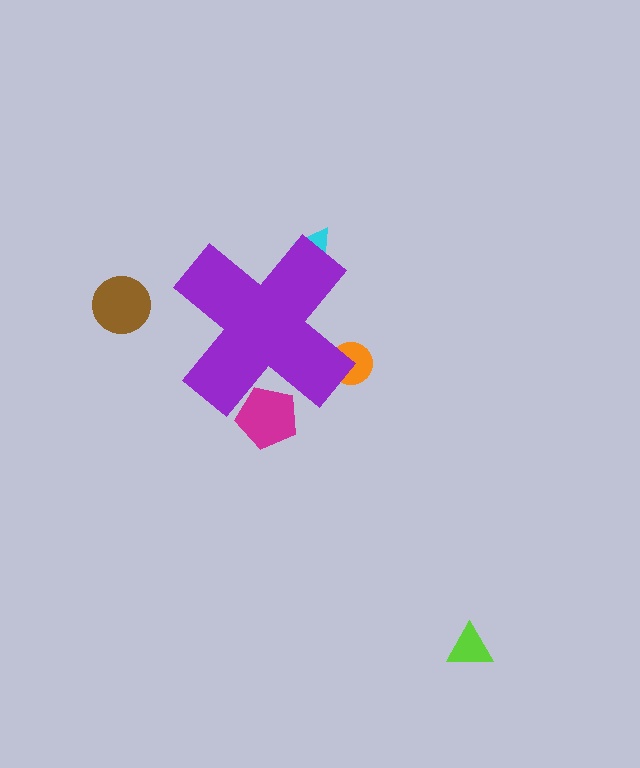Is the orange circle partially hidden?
Yes, the orange circle is partially hidden behind the purple cross.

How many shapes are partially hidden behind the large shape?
3 shapes are partially hidden.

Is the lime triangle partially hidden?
No, the lime triangle is fully visible.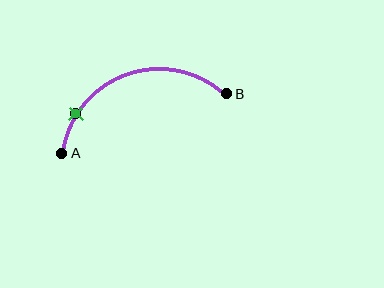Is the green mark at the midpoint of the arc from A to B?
No. The green mark lies on the arc but is closer to endpoint A. The arc midpoint would be at the point on the curve equidistant along the arc from both A and B.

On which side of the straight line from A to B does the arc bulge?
The arc bulges above the straight line connecting A and B.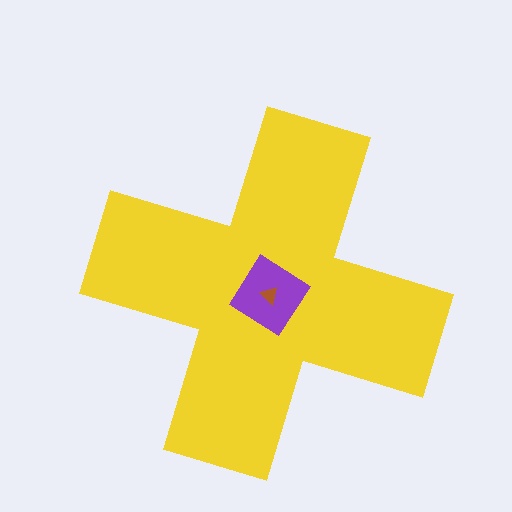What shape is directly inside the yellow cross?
The purple diamond.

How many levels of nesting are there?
3.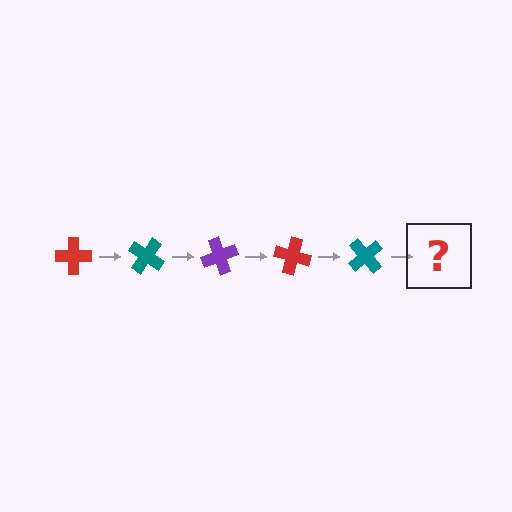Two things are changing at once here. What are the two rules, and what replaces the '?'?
The two rules are that it rotates 35 degrees each step and the color cycles through red, teal, and purple. The '?' should be a purple cross, rotated 175 degrees from the start.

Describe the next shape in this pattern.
It should be a purple cross, rotated 175 degrees from the start.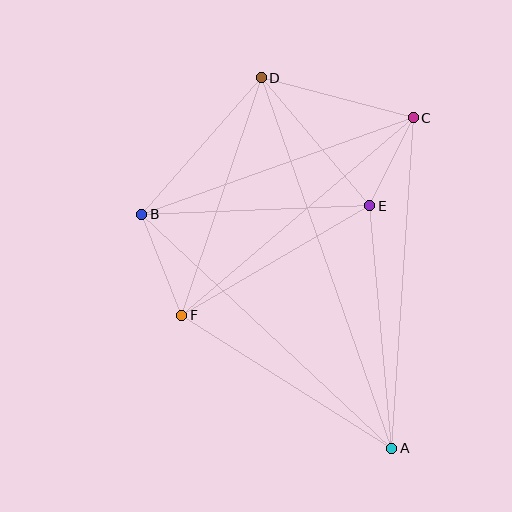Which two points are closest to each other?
Points C and E are closest to each other.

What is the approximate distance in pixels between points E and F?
The distance between E and F is approximately 218 pixels.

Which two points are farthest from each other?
Points A and D are farthest from each other.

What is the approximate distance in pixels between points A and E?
The distance between A and E is approximately 243 pixels.